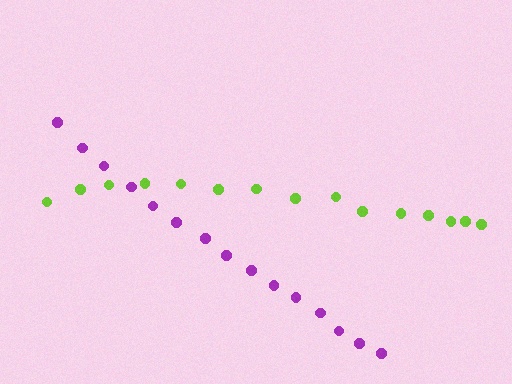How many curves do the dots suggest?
There are 2 distinct paths.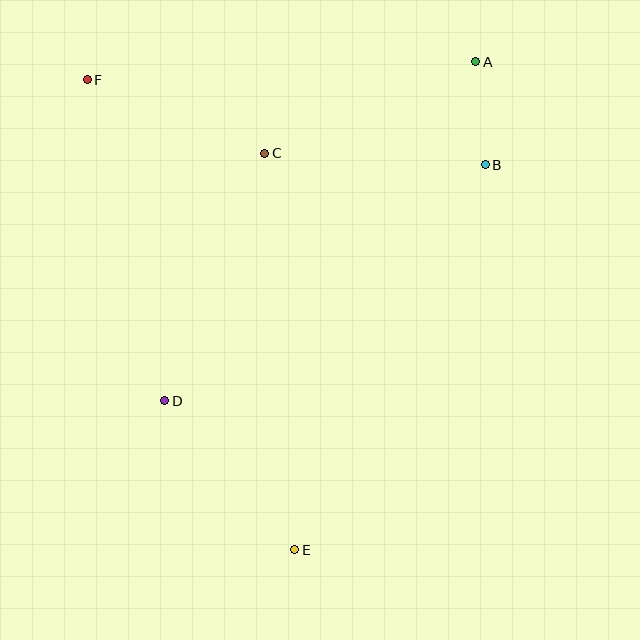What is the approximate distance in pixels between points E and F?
The distance between E and F is approximately 514 pixels.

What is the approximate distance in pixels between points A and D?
The distance between A and D is approximately 460 pixels.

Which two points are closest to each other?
Points A and B are closest to each other.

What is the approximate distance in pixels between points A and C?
The distance between A and C is approximately 230 pixels.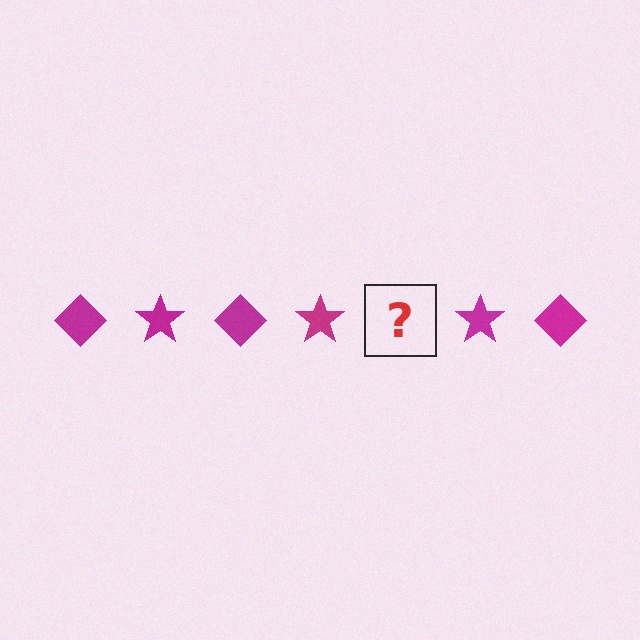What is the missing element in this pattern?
The missing element is a magenta diamond.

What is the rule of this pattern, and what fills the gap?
The rule is that the pattern cycles through diamond, star shapes in magenta. The gap should be filled with a magenta diamond.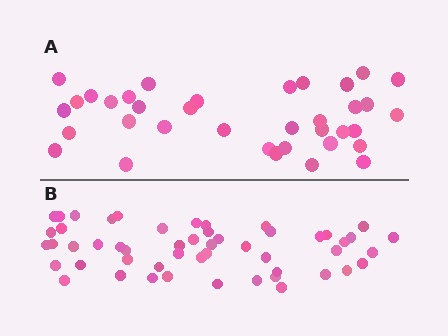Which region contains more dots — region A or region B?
Region B (the bottom region) has more dots.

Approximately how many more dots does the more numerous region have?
Region B has approximately 15 more dots than region A.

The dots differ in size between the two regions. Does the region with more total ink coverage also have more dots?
No. Region A has more total ink coverage because its dots are larger, but region B actually contains more individual dots. Total area can be misleading — the number of items is what matters here.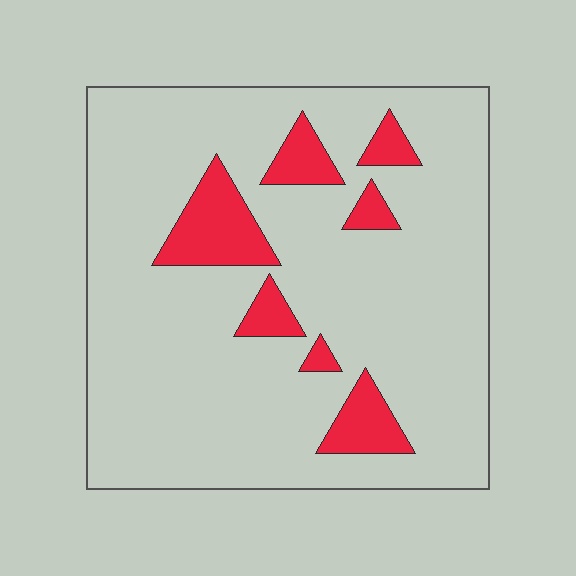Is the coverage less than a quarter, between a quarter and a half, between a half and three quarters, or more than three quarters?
Less than a quarter.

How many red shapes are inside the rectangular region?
7.